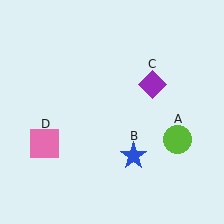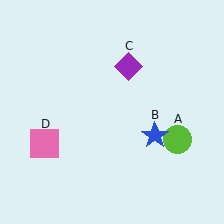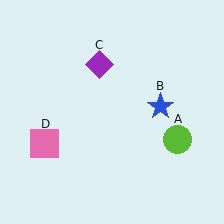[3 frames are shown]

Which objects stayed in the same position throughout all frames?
Lime circle (object A) and pink square (object D) remained stationary.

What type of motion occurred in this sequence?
The blue star (object B), purple diamond (object C) rotated counterclockwise around the center of the scene.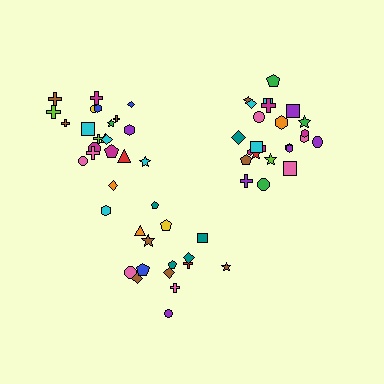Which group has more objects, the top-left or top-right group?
The top-right group.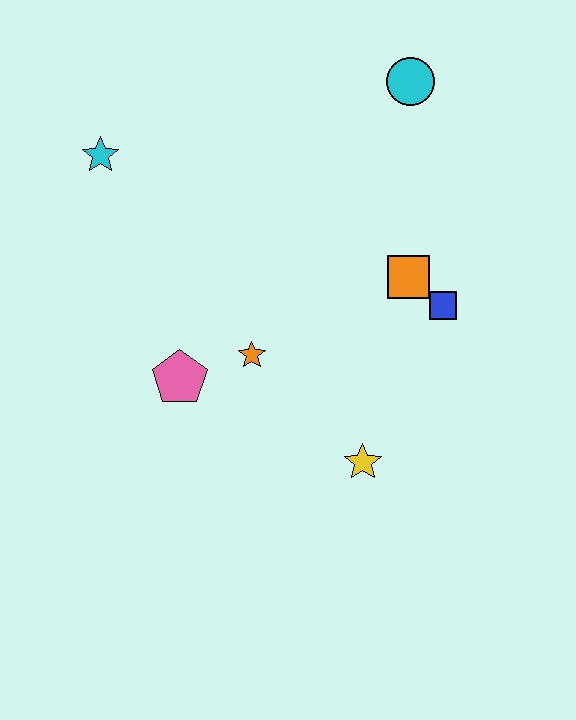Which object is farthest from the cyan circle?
The yellow star is farthest from the cyan circle.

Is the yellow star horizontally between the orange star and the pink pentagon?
No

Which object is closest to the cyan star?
The pink pentagon is closest to the cyan star.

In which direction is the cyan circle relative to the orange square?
The cyan circle is above the orange square.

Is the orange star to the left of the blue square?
Yes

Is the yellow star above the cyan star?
No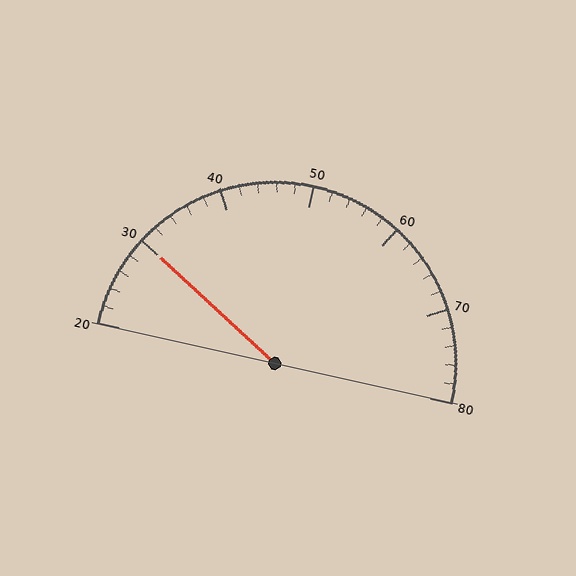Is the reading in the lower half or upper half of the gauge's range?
The reading is in the lower half of the range (20 to 80).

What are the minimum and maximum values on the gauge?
The gauge ranges from 20 to 80.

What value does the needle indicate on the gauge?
The needle indicates approximately 30.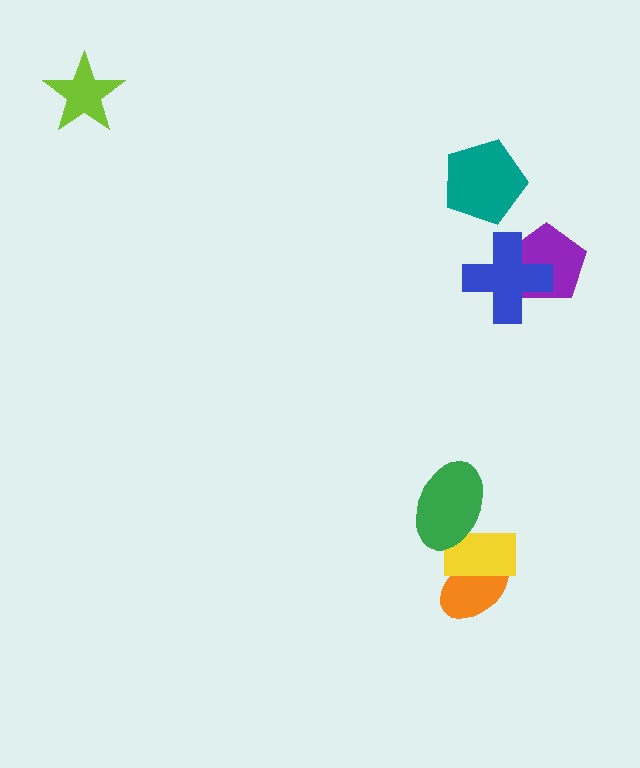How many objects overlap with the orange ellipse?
1 object overlaps with the orange ellipse.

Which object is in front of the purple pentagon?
The blue cross is in front of the purple pentagon.